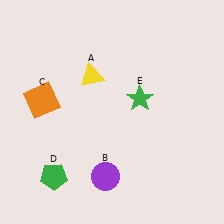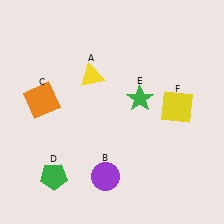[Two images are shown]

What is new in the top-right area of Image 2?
A yellow square (F) was added in the top-right area of Image 2.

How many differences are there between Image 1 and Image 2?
There is 1 difference between the two images.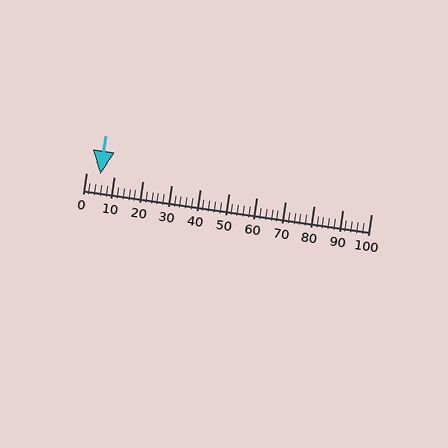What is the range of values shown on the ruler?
The ruler shows values from 0 to 100.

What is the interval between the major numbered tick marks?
The major tick marks are spaced 10 units apart.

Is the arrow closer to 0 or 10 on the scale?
The arrow is closer to 10.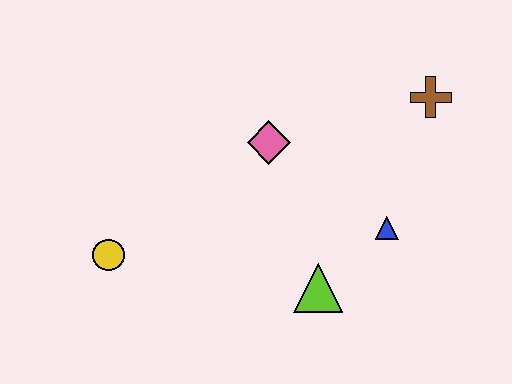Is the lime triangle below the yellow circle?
Yes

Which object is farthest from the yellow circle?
The brown cross is farthest from the yellow circle.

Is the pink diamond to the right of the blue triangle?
No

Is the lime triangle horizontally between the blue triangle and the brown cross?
No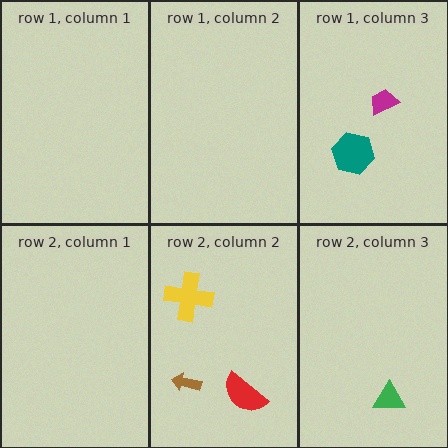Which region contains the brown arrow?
The row 2, column 2 region.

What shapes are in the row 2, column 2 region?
The red semicircle, the brown arrow, the yellow cross.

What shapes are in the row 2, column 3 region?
The green triangle.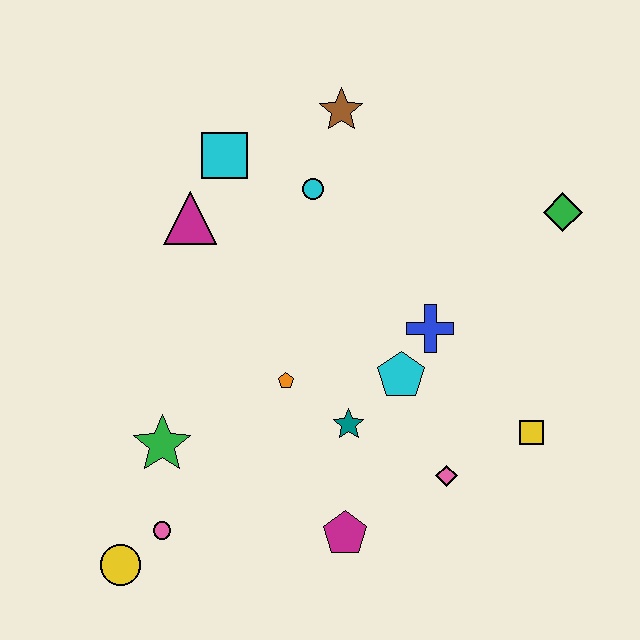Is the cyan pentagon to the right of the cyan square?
Yes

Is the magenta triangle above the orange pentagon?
Yes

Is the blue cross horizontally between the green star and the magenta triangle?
No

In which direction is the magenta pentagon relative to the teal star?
The magenta pentagon is below the teal star.